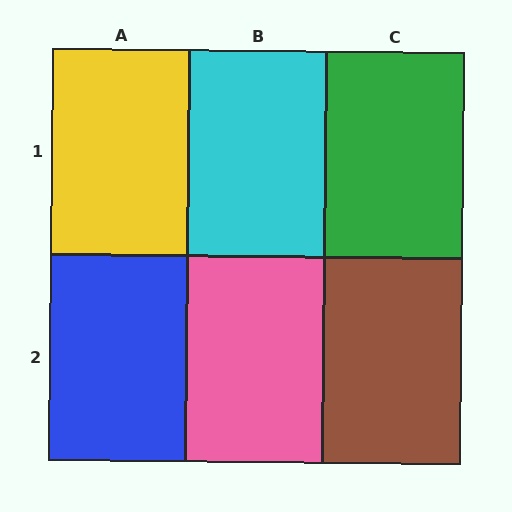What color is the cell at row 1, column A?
Yellow.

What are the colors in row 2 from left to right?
Blue, pink, brown.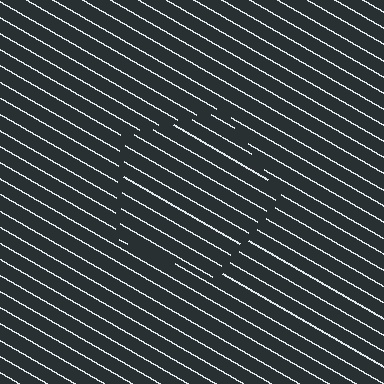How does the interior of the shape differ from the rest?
The interior of the shape contains the same grating, shifted by half a period — the contour is defined by the phase discontinuity where line-ends from the inner and outer gratings abut.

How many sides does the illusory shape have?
5 sides — the line-ends trace a pentagon.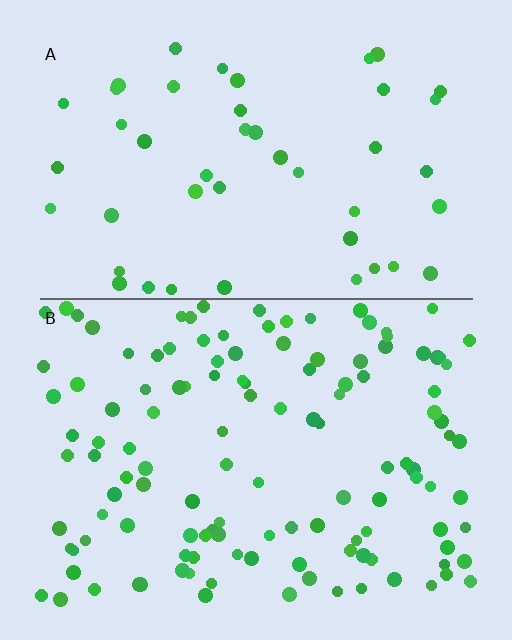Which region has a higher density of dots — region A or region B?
B (the bottom).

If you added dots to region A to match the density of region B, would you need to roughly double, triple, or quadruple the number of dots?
Approximately triple.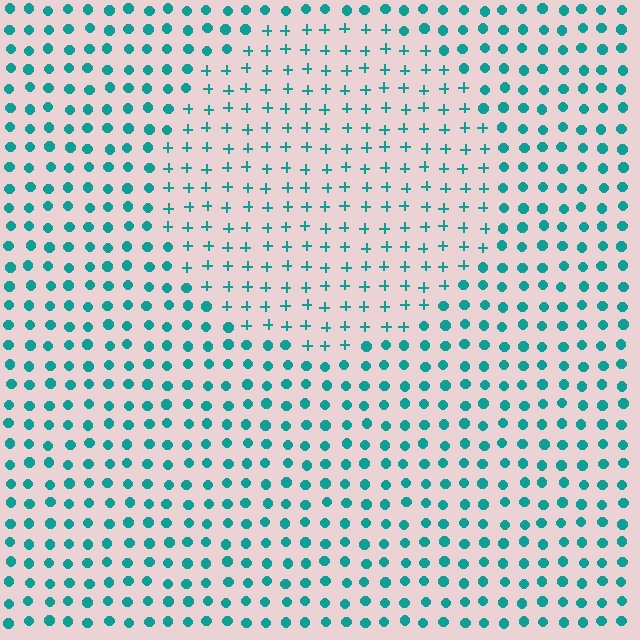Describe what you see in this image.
The image is filled with small teal elements arranged in a uniform grid. A circle-shaped region contains plus signs, while the surrounding area contains circles. The boundary is defined purely by the change in element shape.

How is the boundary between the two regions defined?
The boundary is defined by a change in element shape: plus signs inside vs. circles outside. All elements share the same color and spacing.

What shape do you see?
I see a circle.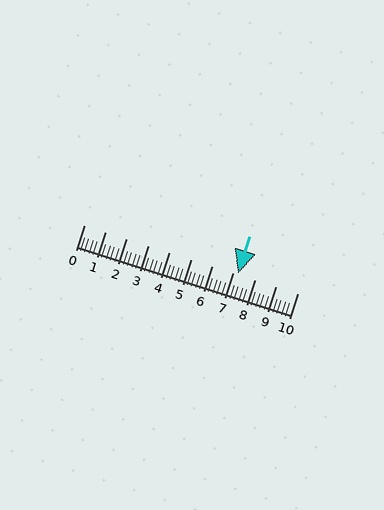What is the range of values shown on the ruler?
The ruler shows values from 0 to 10.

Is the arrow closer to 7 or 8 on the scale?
The arrow is closer to 7.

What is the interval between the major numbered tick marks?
The major tick marks are spaced 1 units apart.